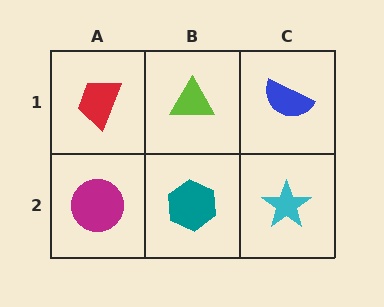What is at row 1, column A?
A red trapezoid.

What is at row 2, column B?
A teal hexagon.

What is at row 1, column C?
A blue semicircle.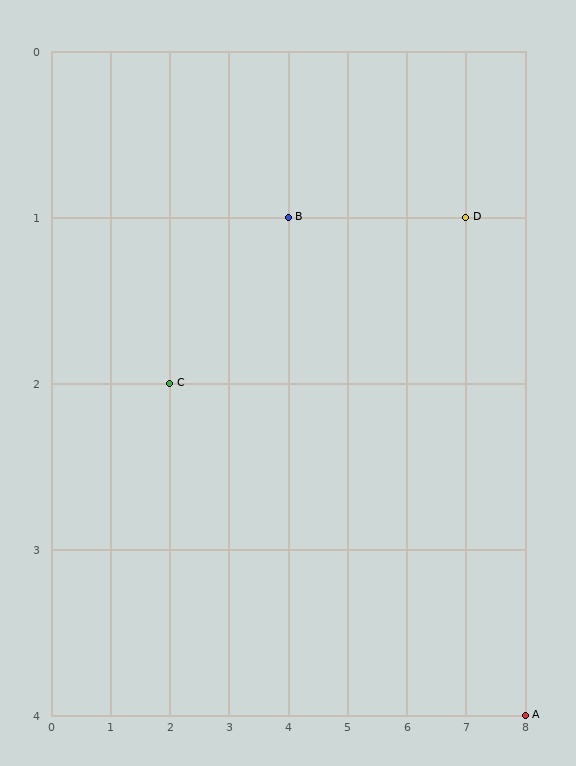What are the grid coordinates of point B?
Point B is at grid coordinates (4, 1).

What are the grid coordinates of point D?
Point D is at grid coordinates (7, 1).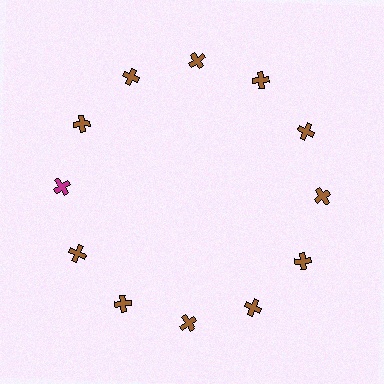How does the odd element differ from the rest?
It has a different color: magenta instead of brown.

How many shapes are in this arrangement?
There are 12 shapes arranged in a ring pattern.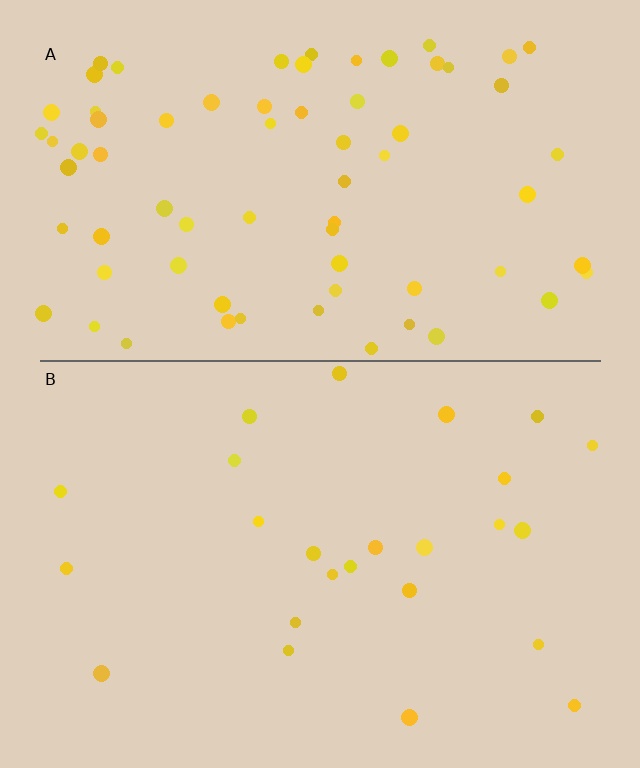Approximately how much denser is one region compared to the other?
Approximately 2.9× — region A over region B.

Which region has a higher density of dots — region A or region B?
A (the top).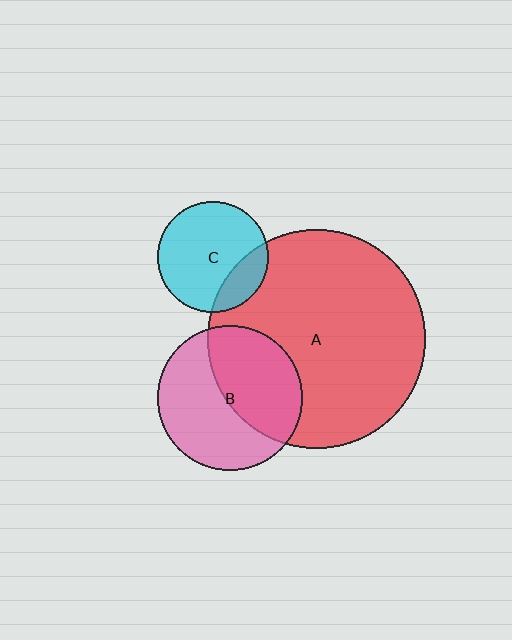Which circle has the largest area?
Circle A (red).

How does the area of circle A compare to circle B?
Approximately 2.3 times.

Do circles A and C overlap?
Yes.